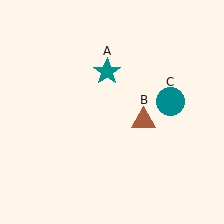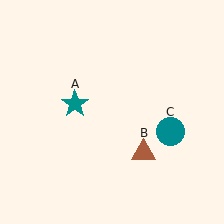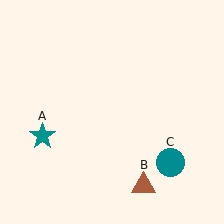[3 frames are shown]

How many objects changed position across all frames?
3 objects changed position: teal star (object A), brown triangle (object B), teal circle (object C).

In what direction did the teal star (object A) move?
The teal star (object A) moved down and to the left.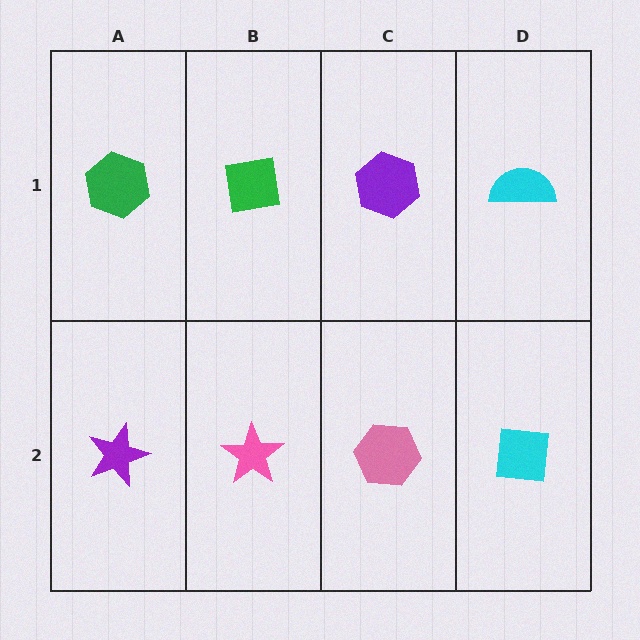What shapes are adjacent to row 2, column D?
A cyan semicircle (row 1, column D), a pink hexagon (row 2, column C).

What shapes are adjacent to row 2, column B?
A green square (row 1, column B), a purple star (row 2, column A), a pink hexagon (row 2, column C).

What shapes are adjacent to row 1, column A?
A purple star (row 2, column A), a green square (row 1, column B).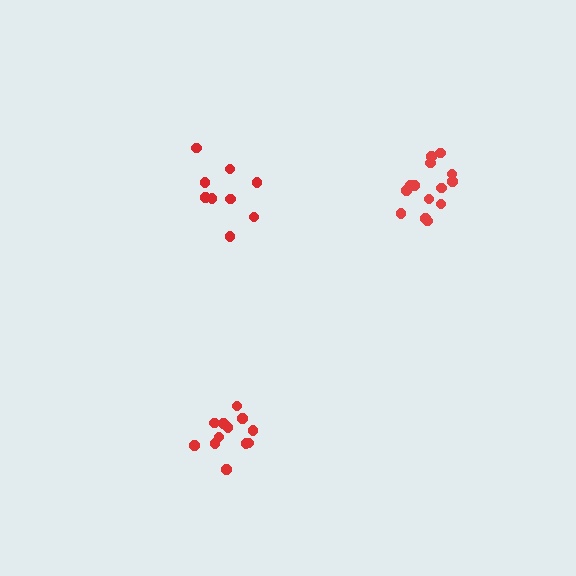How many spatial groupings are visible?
There are 3 spatial groupings.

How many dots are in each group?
Group 1: 9 dots, Group 2: 12 dots, Group 3: 14 dots (35 total).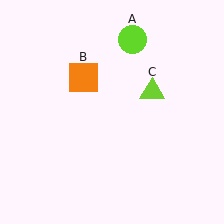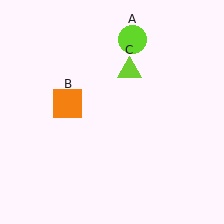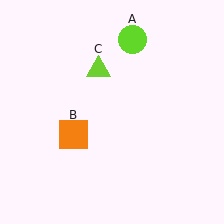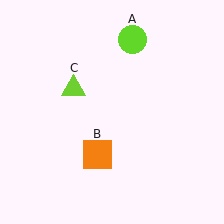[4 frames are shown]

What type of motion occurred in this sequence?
The orange square (object B), lime triangle (object C) rotated counterclockwise around the center of the scene.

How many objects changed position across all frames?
2 objects changed position: orange square (object B), lime triangle (object C).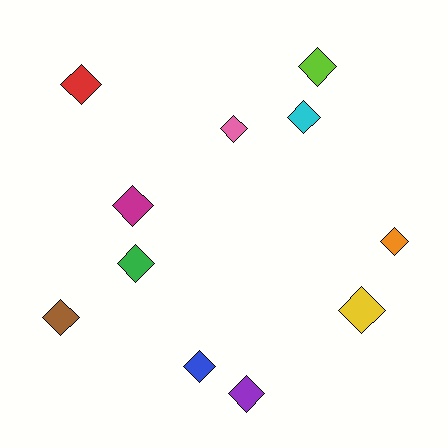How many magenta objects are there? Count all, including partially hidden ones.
There is 1 magenta object.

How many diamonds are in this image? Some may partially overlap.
There are 11 diamonds.